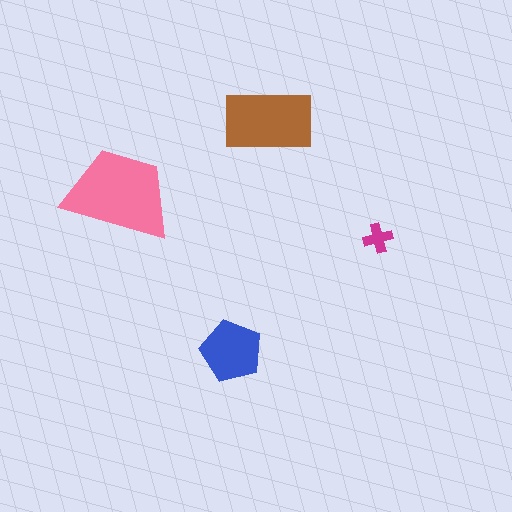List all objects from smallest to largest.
The magenta cross, the blue pentagon, the brown rectangle, the pink trapezoid.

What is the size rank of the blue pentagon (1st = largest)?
3rd.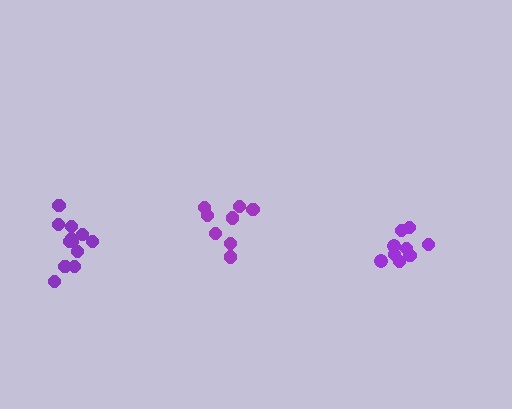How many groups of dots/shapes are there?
There are 3 groups.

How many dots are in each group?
Group 1: 12 dots, Group 2: 9 dots, Group 3: 8 dots (29 total).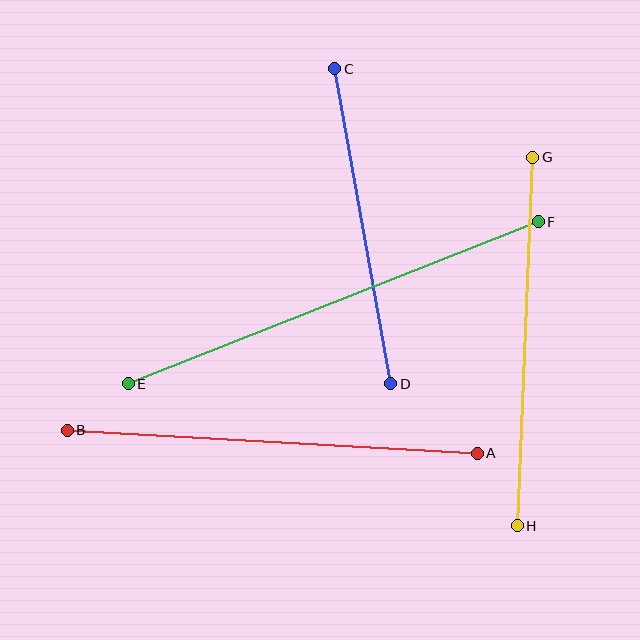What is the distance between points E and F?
The distance is approximately 441 pixels.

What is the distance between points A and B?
The distance is approximately 410 pixels.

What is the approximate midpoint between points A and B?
The midpoint is at approximately (272, 442) pixels.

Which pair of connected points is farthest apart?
Points E and F are farthest apart.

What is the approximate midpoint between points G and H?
The midpoint is at approximately (525, 341) pixels.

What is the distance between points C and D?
The distance is approximately 320 pixels.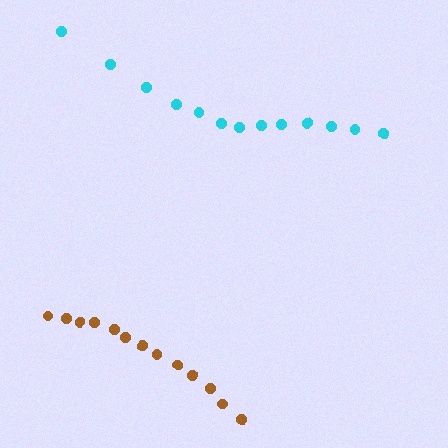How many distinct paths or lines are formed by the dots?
There are 2 distinct paths.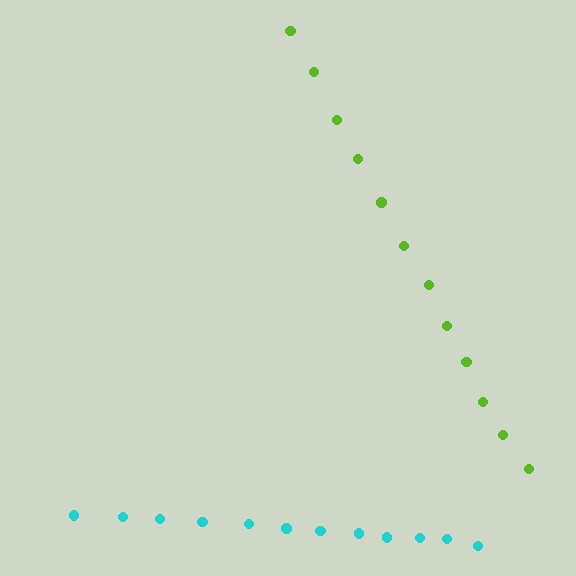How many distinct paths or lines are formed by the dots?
There are 2 distinct paths.